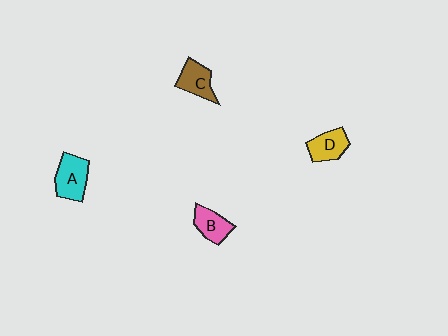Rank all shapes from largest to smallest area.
From largest to smallest: A (cyan), C (brown), D (yellow), B (pink).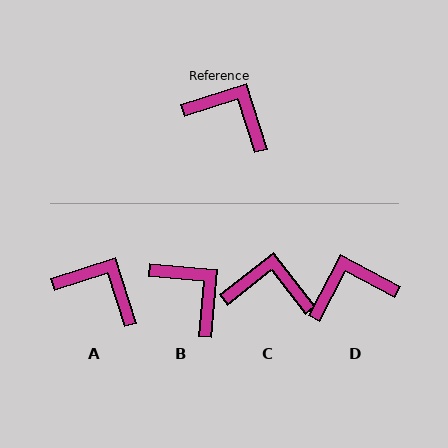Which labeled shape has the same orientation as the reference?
A.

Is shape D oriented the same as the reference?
No, it is off by about 45 degrees.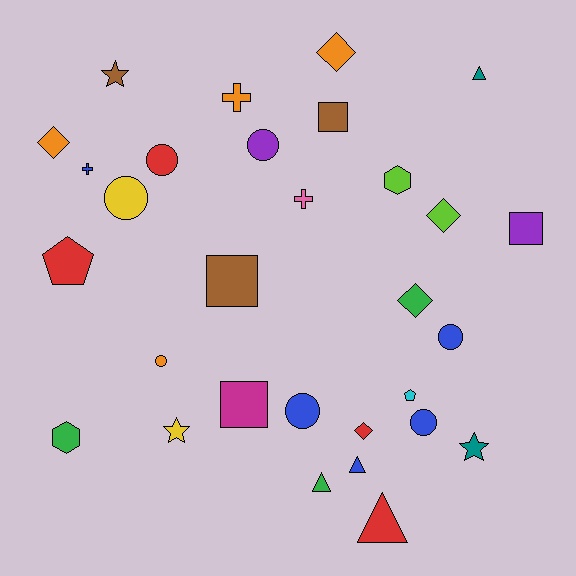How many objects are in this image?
There are 30 objects.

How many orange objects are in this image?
There are 4 orange objects.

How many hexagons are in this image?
There are 2 hexagons.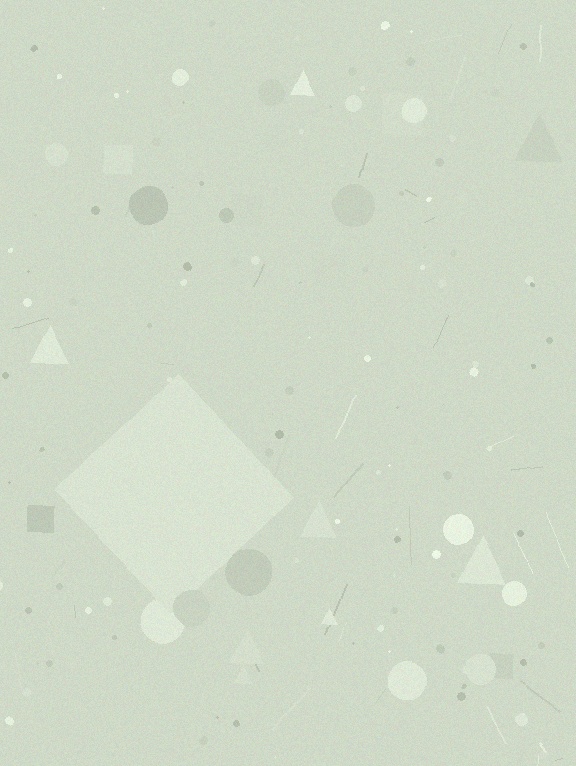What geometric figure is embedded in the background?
A diamond is embedded in the background.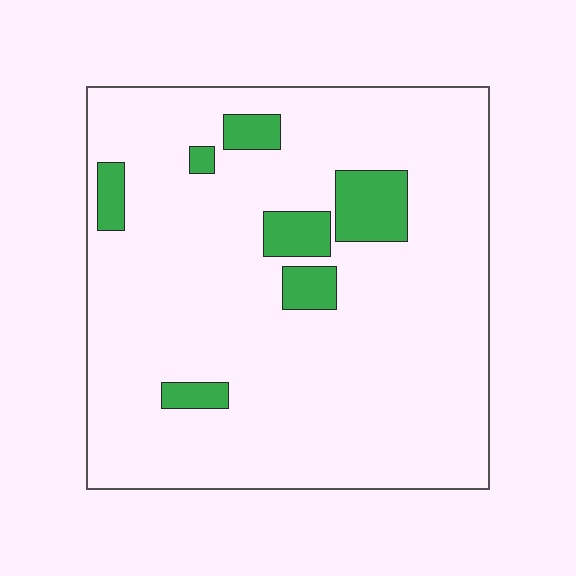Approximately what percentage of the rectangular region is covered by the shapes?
Approximately 10%.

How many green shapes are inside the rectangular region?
7.